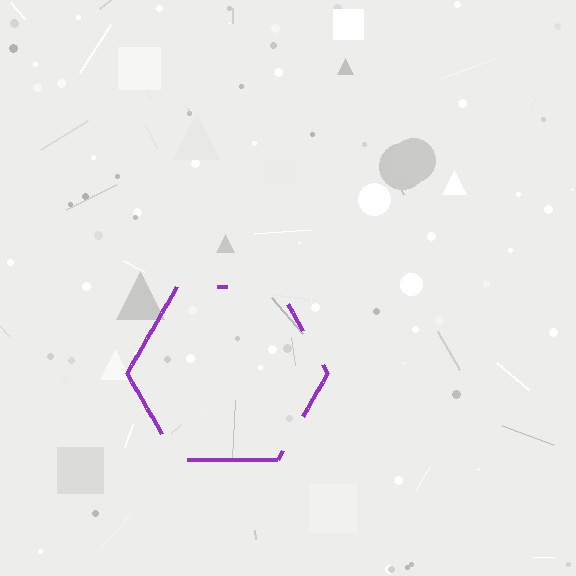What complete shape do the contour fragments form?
The contour fragments form a hexagon.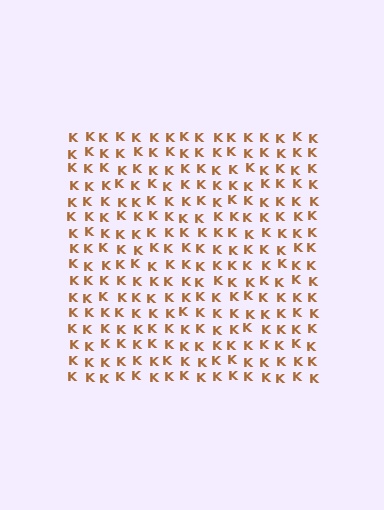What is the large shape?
The large shape is a square.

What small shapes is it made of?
It is made of small letter K's.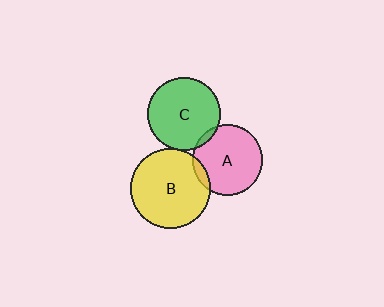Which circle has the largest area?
Circle B (yellow).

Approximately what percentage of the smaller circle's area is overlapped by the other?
Approximately 5%.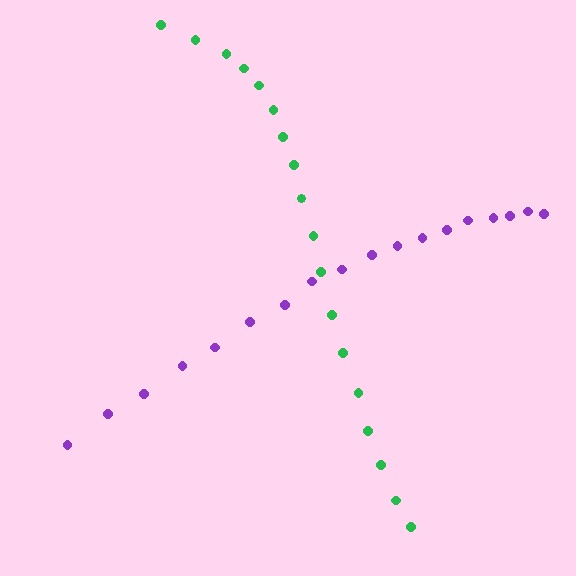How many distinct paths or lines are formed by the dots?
There are 2 distinct paths.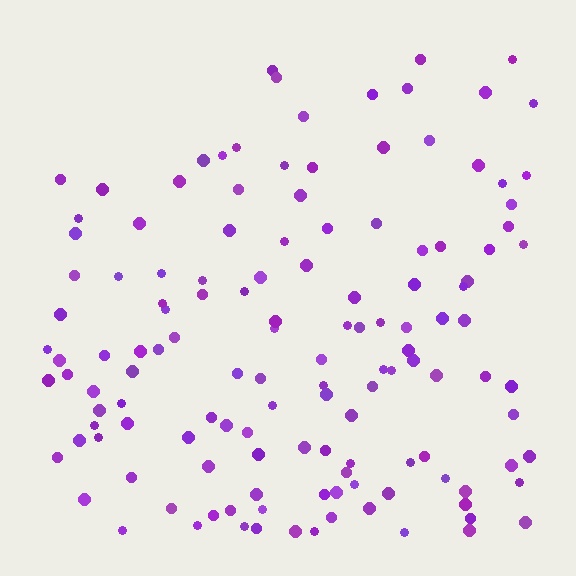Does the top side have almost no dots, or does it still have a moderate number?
Still a moderate number, just noticeably fewer than the bottom.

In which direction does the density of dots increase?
From top to bottom, with the bottom side densest.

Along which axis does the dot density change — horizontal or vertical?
Vertical.